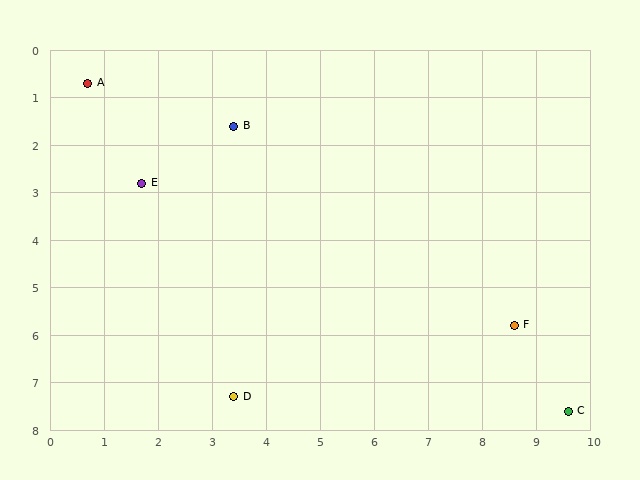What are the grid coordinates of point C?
Point C is at approximately (9.6, 7.6).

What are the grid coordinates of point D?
Point D is at approximately (3.4, 7.3).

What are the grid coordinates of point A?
Point A is at approximately (0.7, 0.7).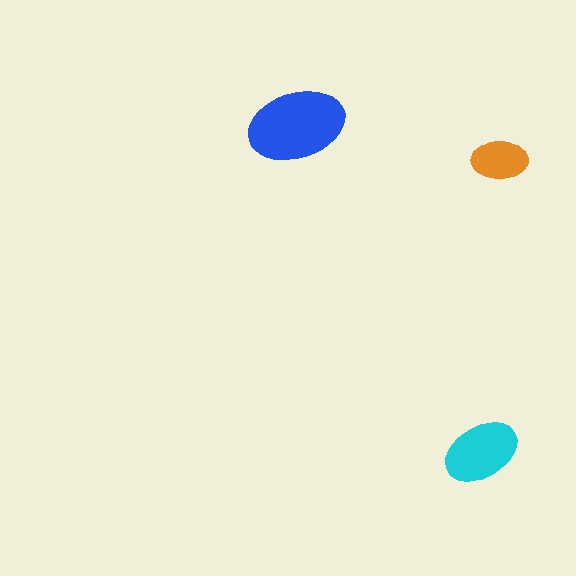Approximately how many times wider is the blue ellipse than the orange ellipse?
About 1.5 times wider.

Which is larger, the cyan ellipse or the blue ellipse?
The blue one.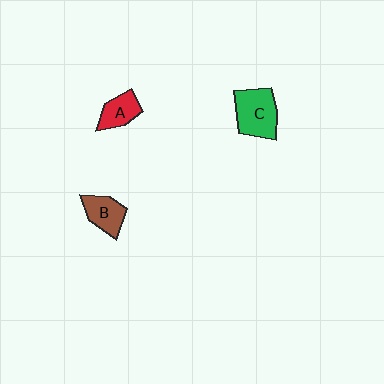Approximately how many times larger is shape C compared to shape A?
Approximately 1.7 times.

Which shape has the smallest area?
Shape A (red).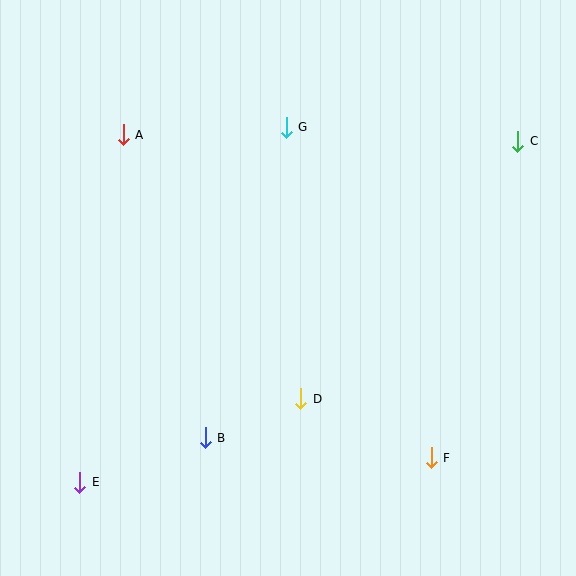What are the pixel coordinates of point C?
Point C is at (518, 141).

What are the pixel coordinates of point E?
Point E is at (80, 482).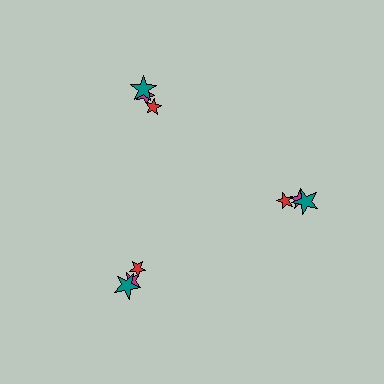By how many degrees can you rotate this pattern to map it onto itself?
The pattern maps onto itself every 120 degrees of rotation.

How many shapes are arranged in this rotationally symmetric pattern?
There are 9 shapes, arranged in 3 groups of 3.